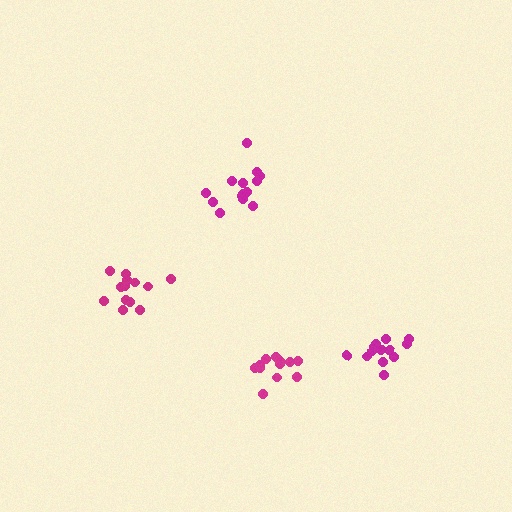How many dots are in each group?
Group 1: 14 dots, Group 2: 12 dots, Group 3: 14 dots, Group 4: 13 dots (53 total).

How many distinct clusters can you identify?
There are 4 distinct clusters.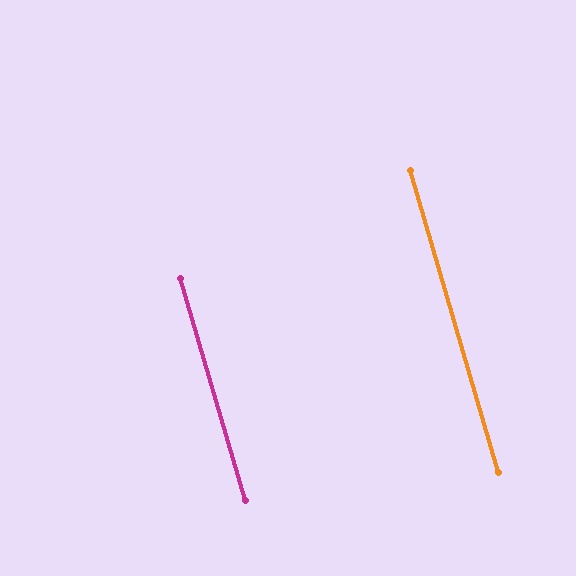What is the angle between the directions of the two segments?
Approximately 0 degrees.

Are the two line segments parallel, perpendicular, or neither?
Parallel — their directions differ by only 0.1°.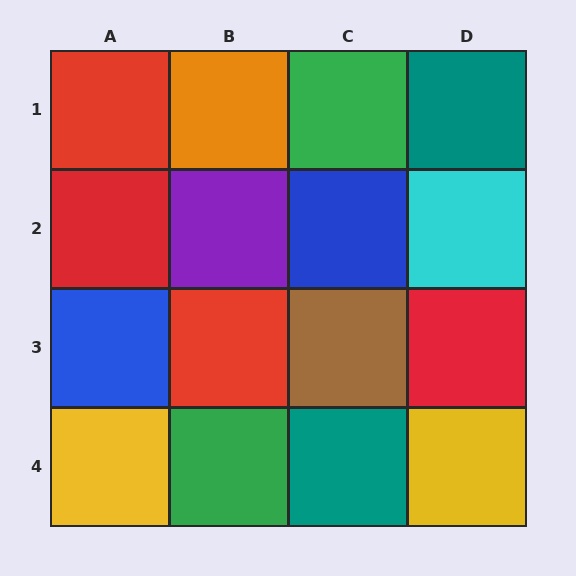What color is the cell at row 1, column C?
Green.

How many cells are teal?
2 cells are teal.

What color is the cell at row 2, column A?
Red.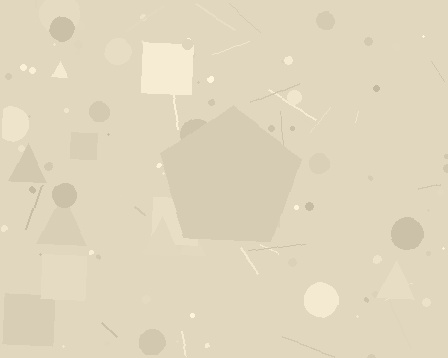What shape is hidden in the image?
A pentagon is hidden in the image.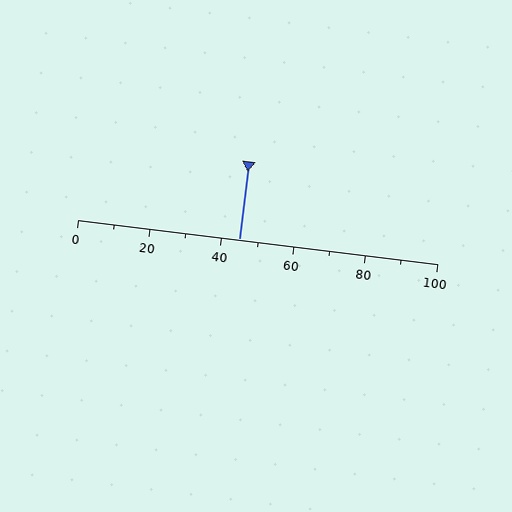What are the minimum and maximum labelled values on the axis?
The axis runs from 0 to 100.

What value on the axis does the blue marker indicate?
The marker indicates approximately 45.